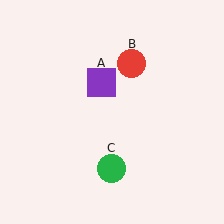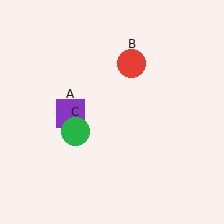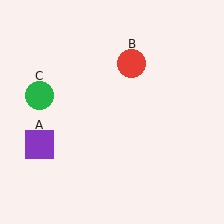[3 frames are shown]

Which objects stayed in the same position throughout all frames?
Red circle (object B) remained stationary.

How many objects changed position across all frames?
2 objects changed position: purple square (object A), green circle (object C).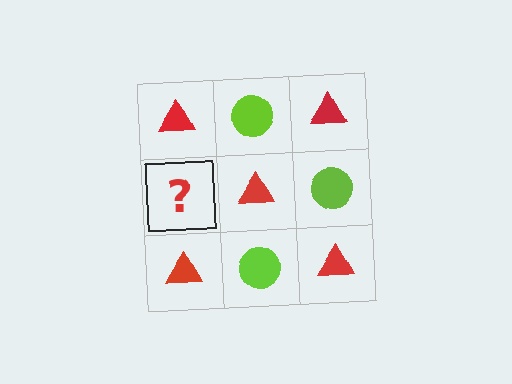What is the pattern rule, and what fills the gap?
The rule is that it alternates red triangle and lime circle in a checkerboard pattern. The gap should be filled with a lime circle.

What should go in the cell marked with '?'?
The missing cell should contain a lime circle.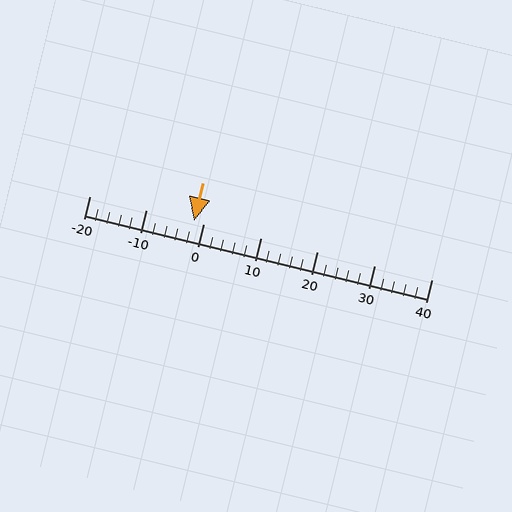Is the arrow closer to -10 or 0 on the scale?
The arrow is closer to 0.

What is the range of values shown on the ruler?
The ruler shows values from -20 to 40.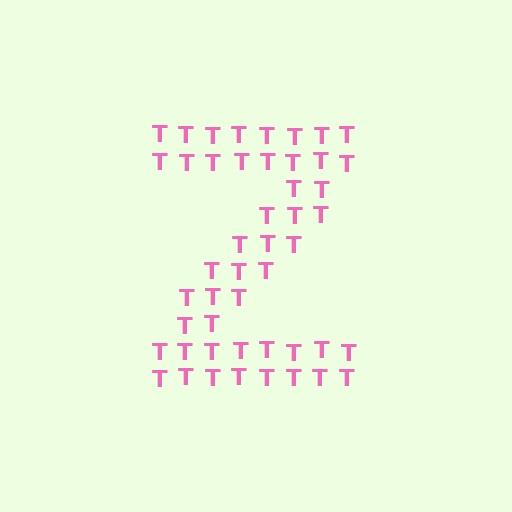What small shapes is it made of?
It is made of small letter T's.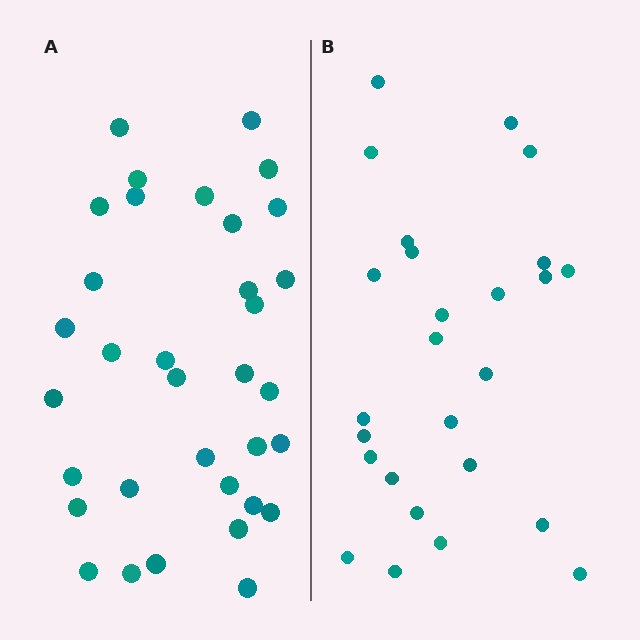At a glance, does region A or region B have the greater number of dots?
Region A (the left region) has more dots.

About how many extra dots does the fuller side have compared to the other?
Region A has roughly 8 or so more dots than region B.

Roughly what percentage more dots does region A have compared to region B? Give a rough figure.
About 30% more.